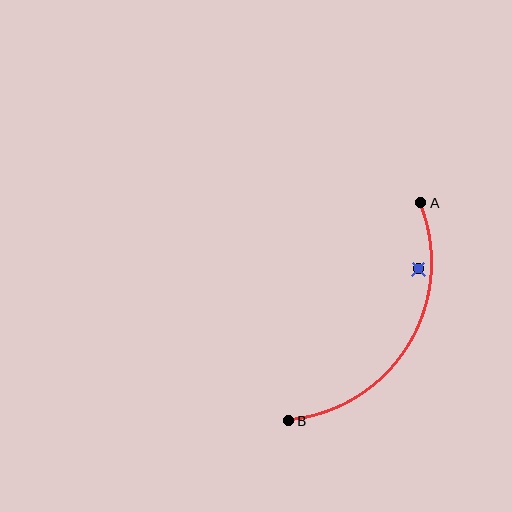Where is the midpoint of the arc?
The arc midpoint is the point on the curve farthest from the straight line joining A and B. It sits to the right of that line.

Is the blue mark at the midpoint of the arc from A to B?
No — the blue mark does not lie on the arc at all. It sits slightly inside the curve.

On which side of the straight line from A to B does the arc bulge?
The arc bulges to the right of the straight line connecting A and B.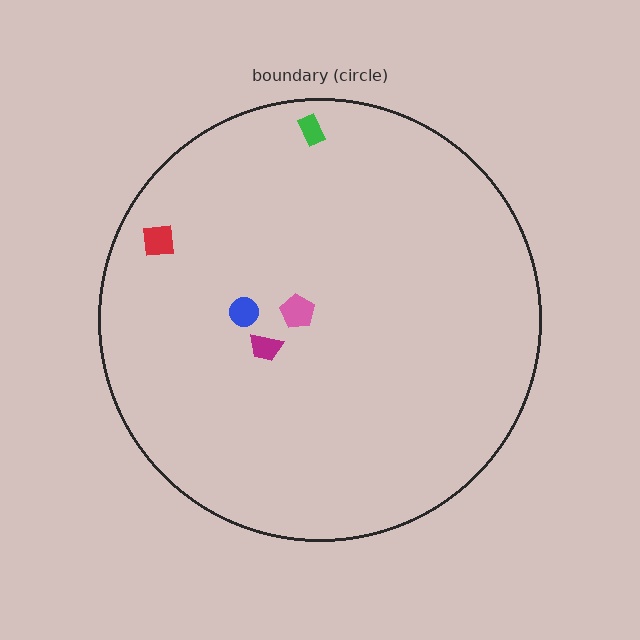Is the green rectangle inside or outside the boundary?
Inside.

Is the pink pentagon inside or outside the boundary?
Inside.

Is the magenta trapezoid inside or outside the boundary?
Inside.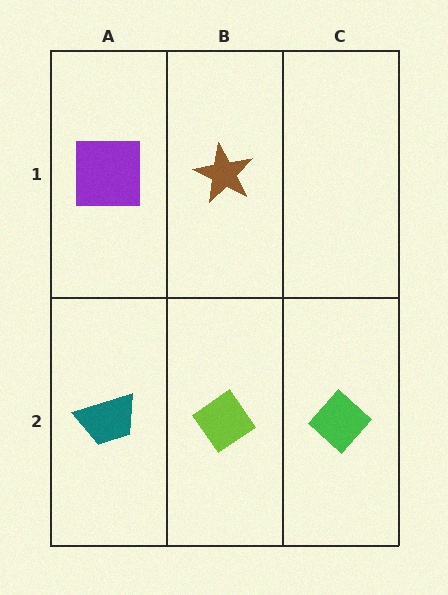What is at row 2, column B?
A lime diamond.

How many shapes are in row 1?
2 shapes.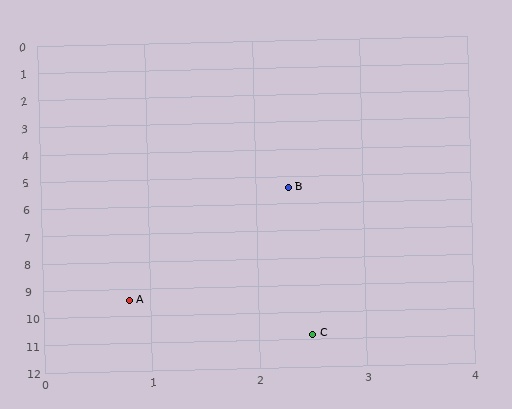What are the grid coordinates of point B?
Point B is at approximately (2.3, 5.4).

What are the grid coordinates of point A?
Point A is at approximately (0.8, 9.4).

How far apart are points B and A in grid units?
Points B and A are about 4.3 grid units apart.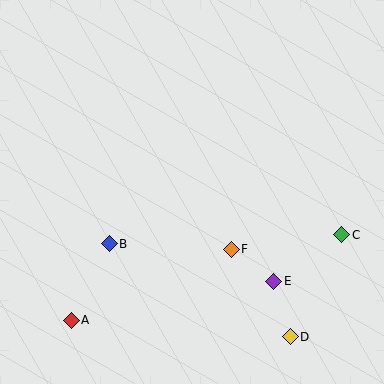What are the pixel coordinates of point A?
Point A is at (71, 320).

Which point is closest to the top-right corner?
Point C is closest to the top-right corner.